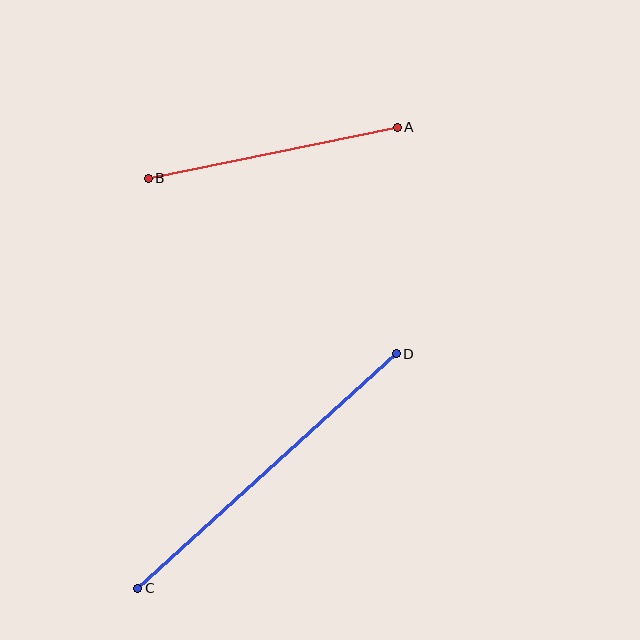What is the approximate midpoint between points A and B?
The midpoint is at approximately (273, 153) pixels.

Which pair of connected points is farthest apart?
Points C and D are farthest apart.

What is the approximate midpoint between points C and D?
The midpoint is at approximately (267, 471) pixels.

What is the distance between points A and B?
The distance is approximately 254 pixels.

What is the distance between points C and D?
The distance is approximately 349 pixels.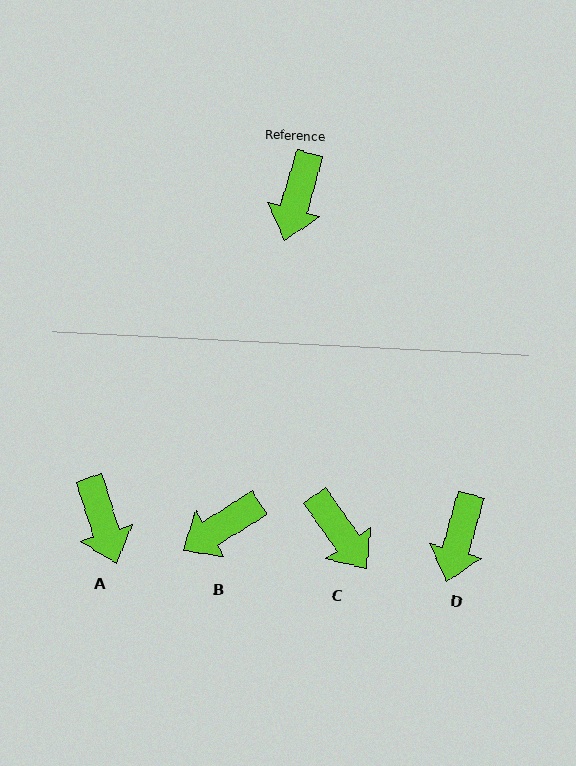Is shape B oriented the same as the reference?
No, it is off by about 42 degrees.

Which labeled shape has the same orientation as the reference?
D.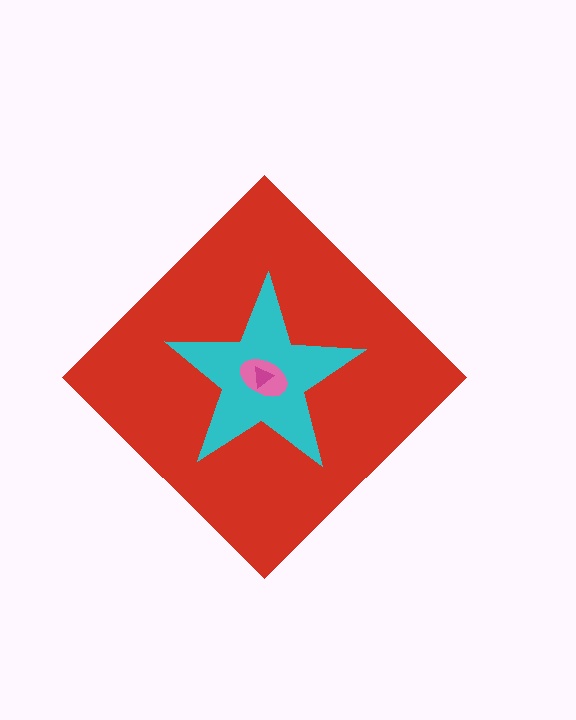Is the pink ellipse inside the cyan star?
Yes.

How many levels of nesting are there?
4.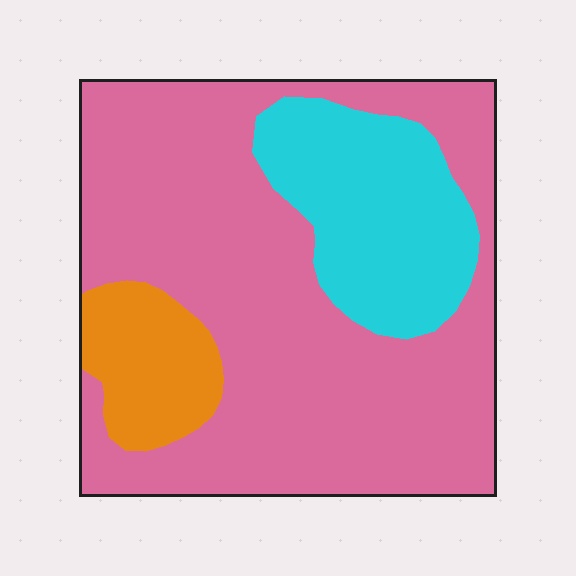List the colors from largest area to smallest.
From largest to smallest: pink, cyan, orange.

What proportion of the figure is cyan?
Cyan takes up about one fifth (1/5) of the figure.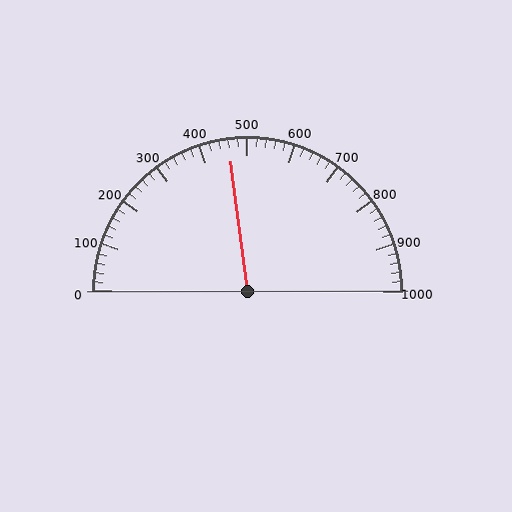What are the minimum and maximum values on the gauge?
The gauge ranges from 0 to 1000.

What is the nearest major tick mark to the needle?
The nearest major tick mark is 500.